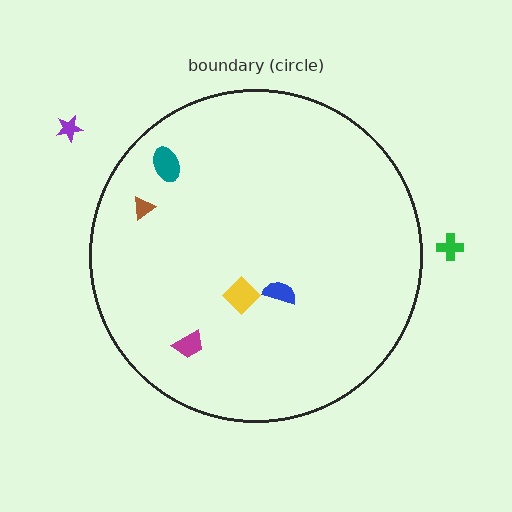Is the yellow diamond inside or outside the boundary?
Inside.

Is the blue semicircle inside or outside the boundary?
Inside.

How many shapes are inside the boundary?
5 inside, 2 outside.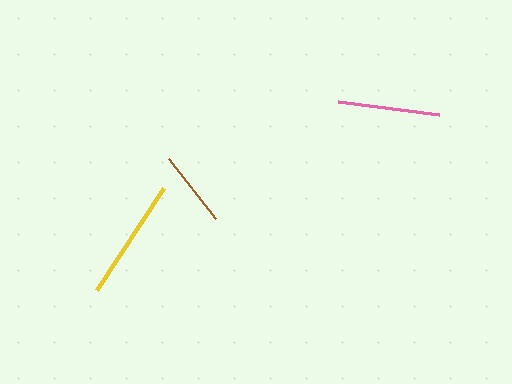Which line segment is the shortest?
The brown line is the shortest at approximately 76 pixels.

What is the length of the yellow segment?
The yellow segment is approximately 123 pixels long.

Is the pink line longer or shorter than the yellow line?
The yellow line is longer than the pink line.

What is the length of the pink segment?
The pink segment is approximately 102 pixels long.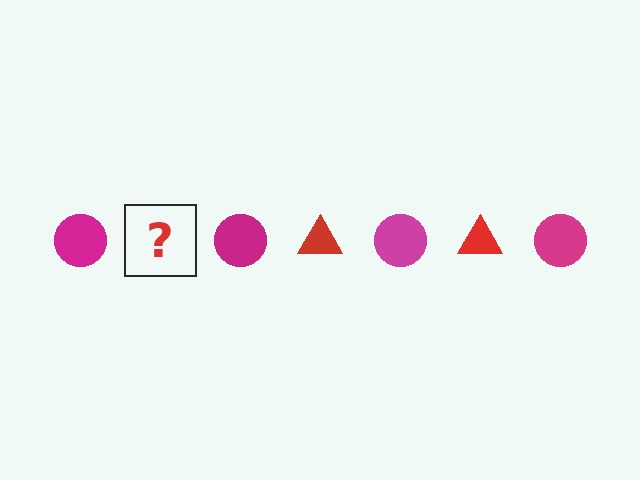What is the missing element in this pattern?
The missing element is a red triangle.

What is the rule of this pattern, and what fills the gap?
The rule is that the pattern alternates between magenta circle and red triangle. The gap should be filled with a red triangle.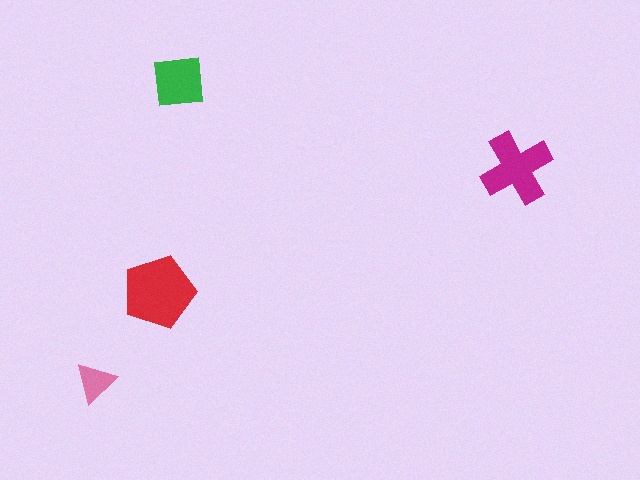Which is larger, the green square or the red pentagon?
The red pentagon.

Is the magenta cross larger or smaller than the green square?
Larger.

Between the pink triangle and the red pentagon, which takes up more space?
The red pentagon.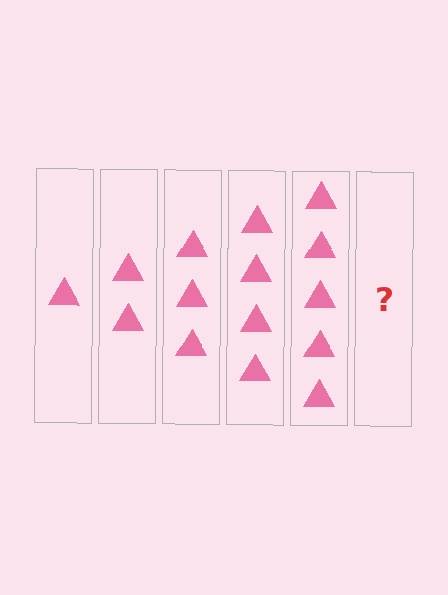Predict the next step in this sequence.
The next step is 6 triangles.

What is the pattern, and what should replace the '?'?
The pattern is that each step adds one more triangle. The '?' should be 6 triangles.